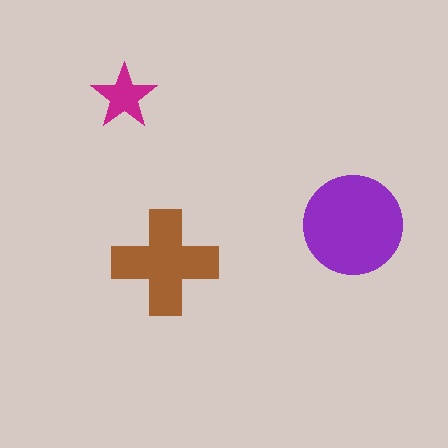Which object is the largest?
The purple circle.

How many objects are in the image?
There are 3 objects in the image.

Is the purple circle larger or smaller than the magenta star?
Larger.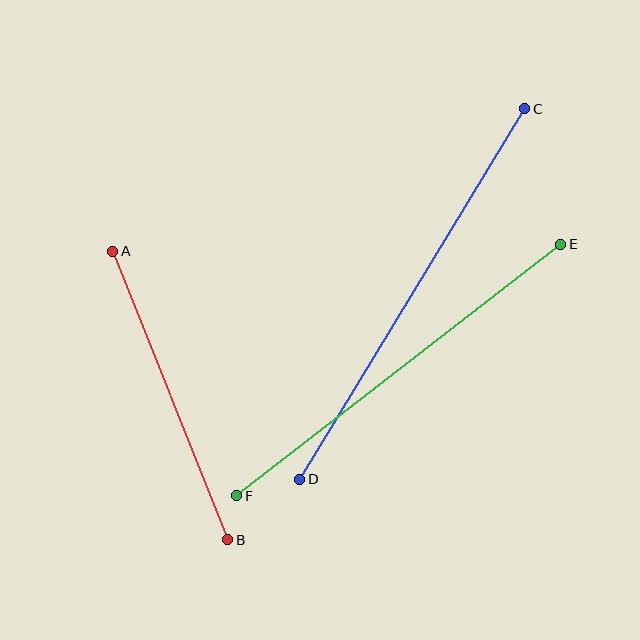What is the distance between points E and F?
The distance is approximately 410 pixels.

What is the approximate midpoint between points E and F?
The midpoint is at approximately (399, 370) pixels.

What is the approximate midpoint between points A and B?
The midpoint is at approximately (170, 396) pixels.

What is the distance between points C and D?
The distance is approximately 434 pixels.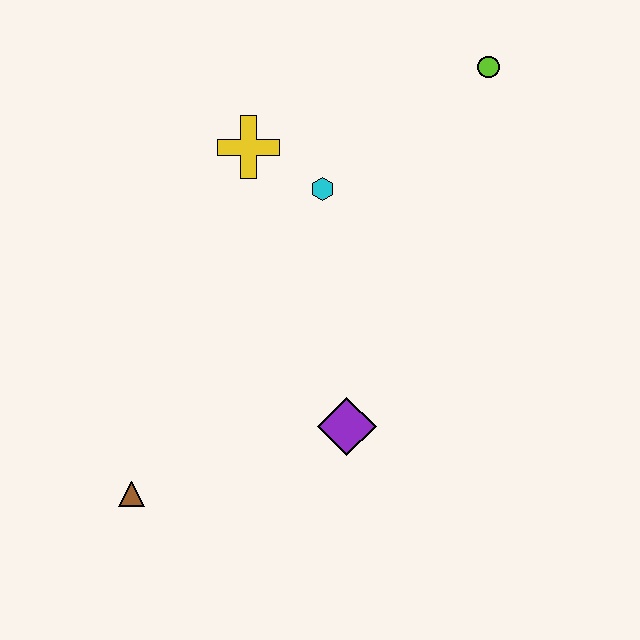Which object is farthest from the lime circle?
The brown triangle is farthest from the lime circle.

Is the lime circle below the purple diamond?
No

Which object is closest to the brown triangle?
The purple diamond is closest to the brown triangle.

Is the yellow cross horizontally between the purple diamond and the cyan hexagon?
No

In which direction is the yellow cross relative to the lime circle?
The yellow cross is to the left of the lime circle.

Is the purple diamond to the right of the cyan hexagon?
Yes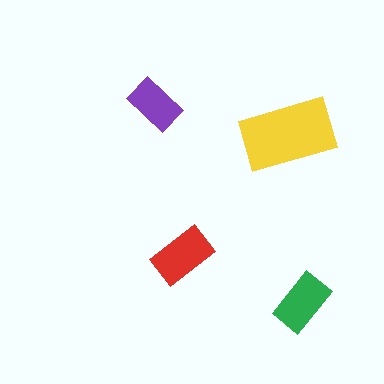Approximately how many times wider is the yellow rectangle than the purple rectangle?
About 2 times wider.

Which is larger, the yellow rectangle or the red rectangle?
The yellow one.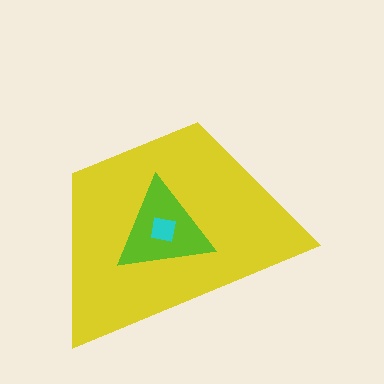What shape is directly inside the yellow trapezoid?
The lime triangle.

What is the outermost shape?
The yellow trapezoid.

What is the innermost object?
The cyan square.